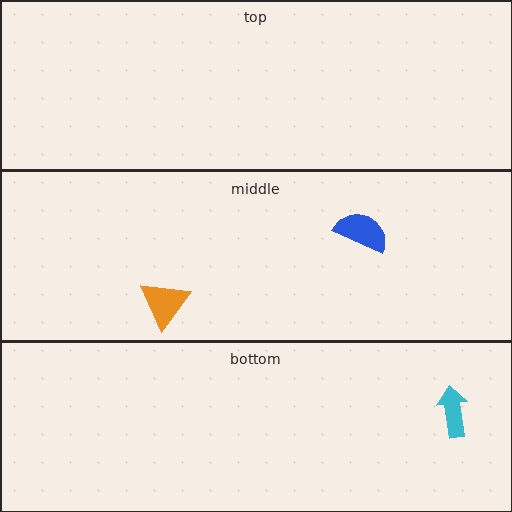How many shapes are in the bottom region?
1.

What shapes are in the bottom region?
The cyan arrow.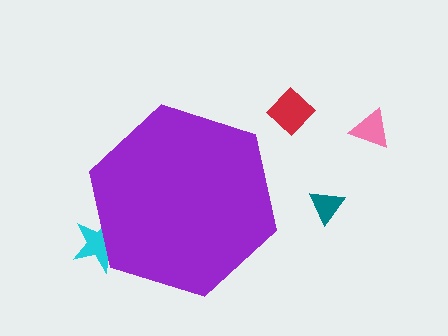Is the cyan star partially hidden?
Yes, the cyan star is partially hidden behind the purple hexagon.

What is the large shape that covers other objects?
A purple hexagon.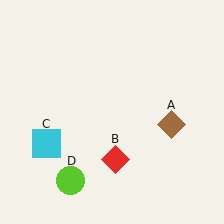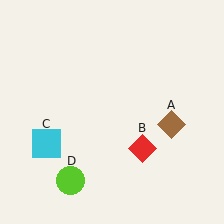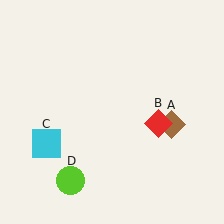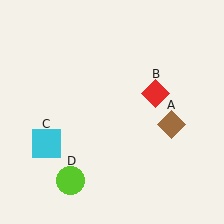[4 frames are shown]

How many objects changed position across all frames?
1 object changed position: red diamond (object B).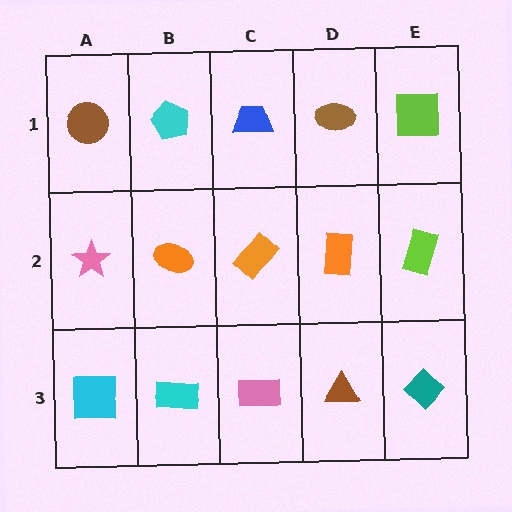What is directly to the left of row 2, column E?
An orange rectangle.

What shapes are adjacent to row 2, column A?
A brown circle (row 1, column A), a cyan square (row 3, column A), an orange ellipse (row 2, column B).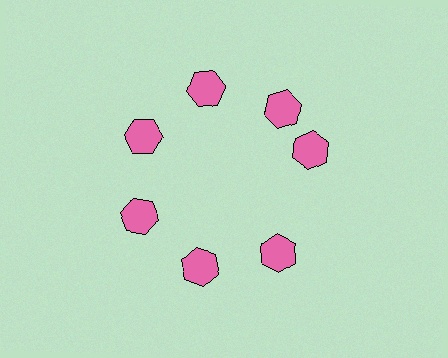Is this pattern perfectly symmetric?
No. The 7 pink hexagons are arranged in a ring, but one element near the 3 o'clock position is rotated out of alignment along the ring, breaking the 7-fold rotational symmetry.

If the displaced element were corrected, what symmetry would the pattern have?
It would have 7-fold rotational symmetry — the pattern would map onto itself every 51 degrees.